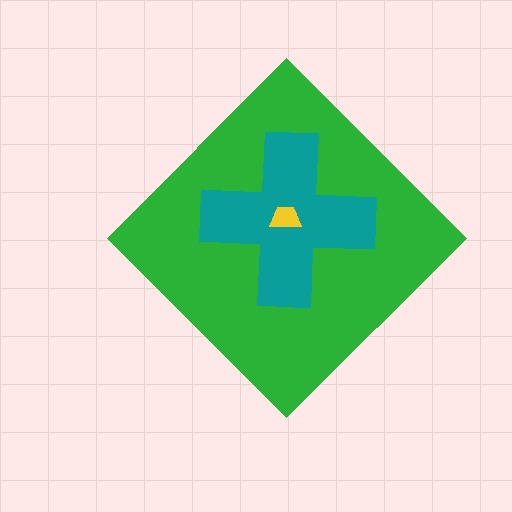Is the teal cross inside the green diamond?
Yes.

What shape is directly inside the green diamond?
The teal cross.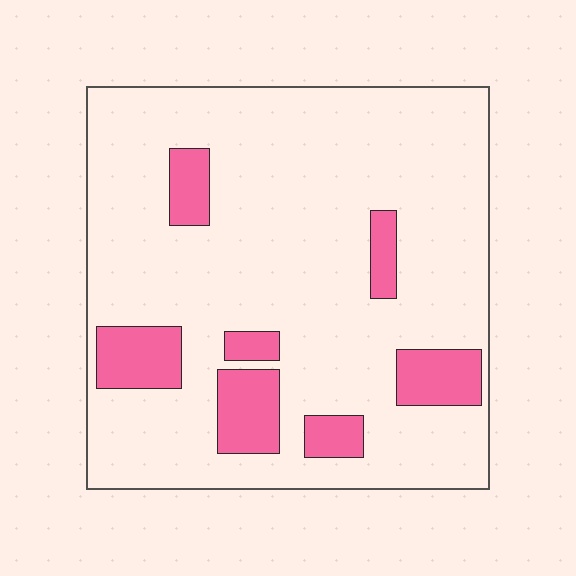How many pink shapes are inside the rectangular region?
7.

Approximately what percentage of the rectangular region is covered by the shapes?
Approximately 15%.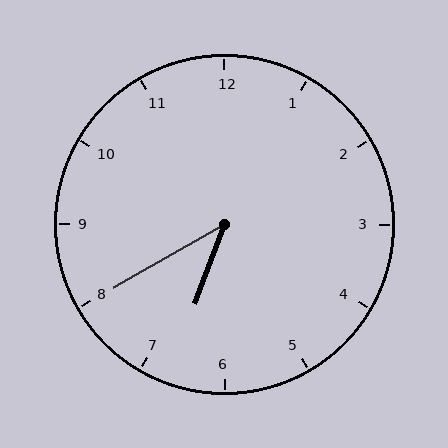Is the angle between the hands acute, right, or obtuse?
It is acute.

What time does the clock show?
6:40.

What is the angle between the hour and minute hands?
Approximately 40 degrees.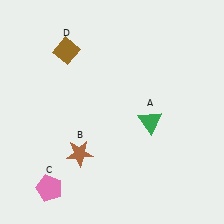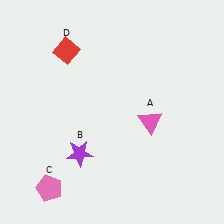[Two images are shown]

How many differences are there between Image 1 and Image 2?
There are 3 differences between the two images.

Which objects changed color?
A changed from green to pink. B changed from brown to purple. D changed from brown to red.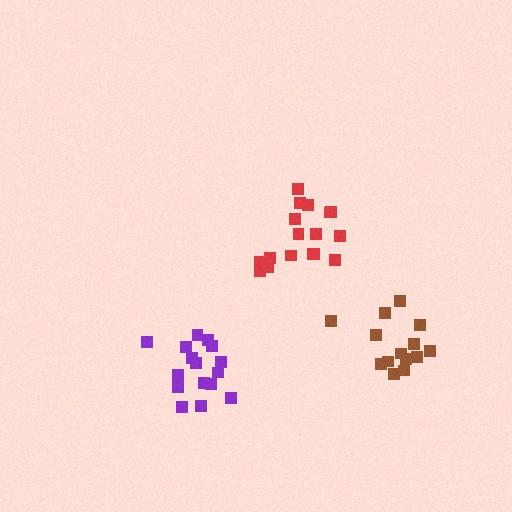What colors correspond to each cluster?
The clusters are colored: red, purple, brown.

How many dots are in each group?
Group 1: 17 dots, Group 2: 17 dots, Group 3: 14 dots (48 total).